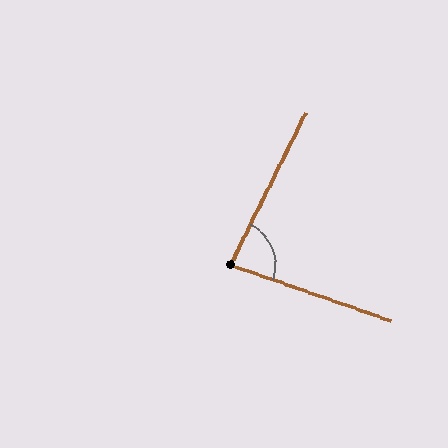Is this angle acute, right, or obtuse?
It is acute.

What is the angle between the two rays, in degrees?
Approximately 83 degrees.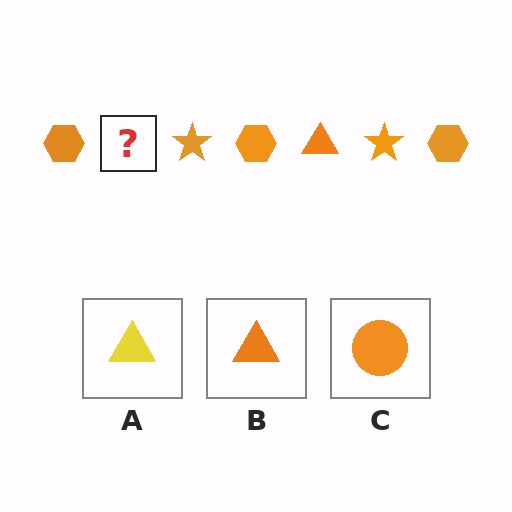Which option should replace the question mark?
Option B.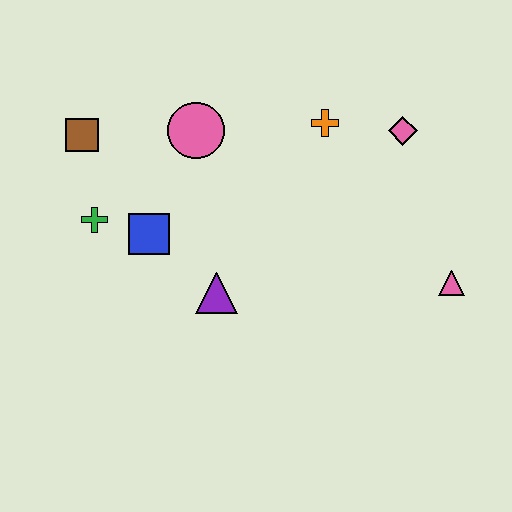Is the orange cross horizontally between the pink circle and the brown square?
No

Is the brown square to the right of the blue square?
No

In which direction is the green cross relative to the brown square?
The green cross is below the brown square.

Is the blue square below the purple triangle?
No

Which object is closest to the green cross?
The blue square is closest to the green cross.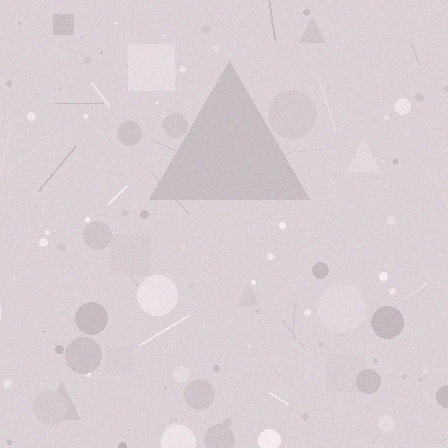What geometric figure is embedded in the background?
A triangle is embedded in the background.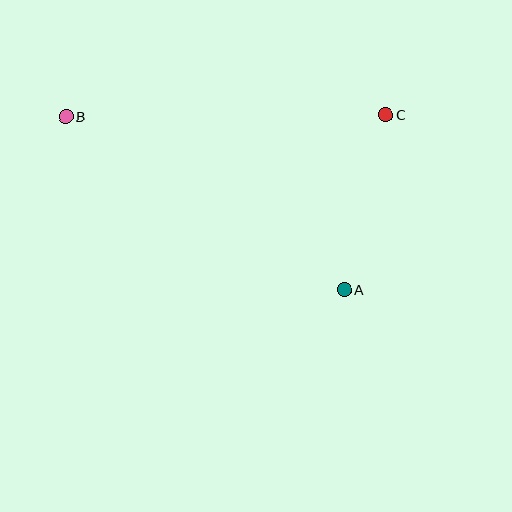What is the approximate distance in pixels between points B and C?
The distance between B and C is approximately 320 pixels.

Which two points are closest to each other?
Points A and C are closest to each other.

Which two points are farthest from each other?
Points A and B are farthest from each other.